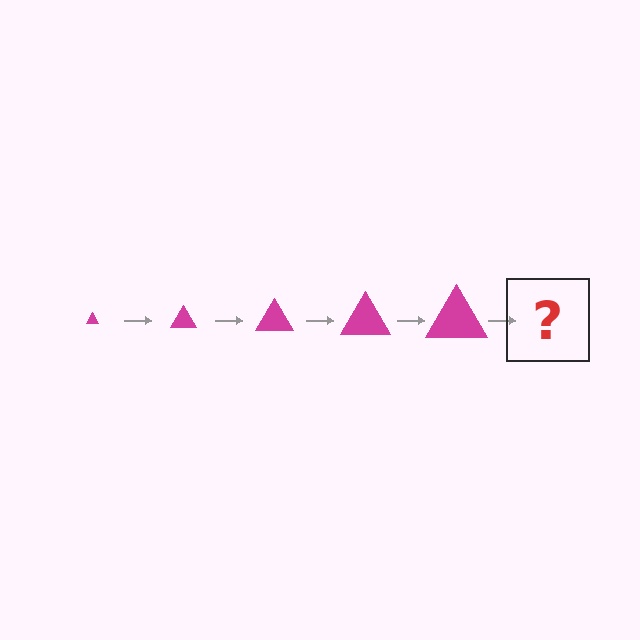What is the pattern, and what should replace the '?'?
The pattern is that the triangle gets progressively larger each step. The '?' should be a magenta triangle, larger than the previous one.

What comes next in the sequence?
The next element should be a magenta triangle, larger than the previous one.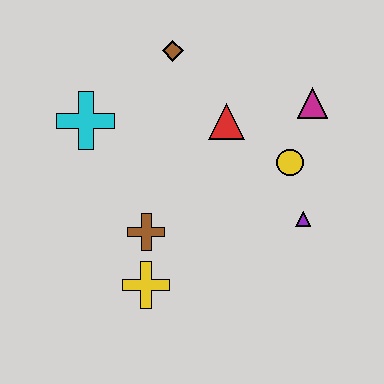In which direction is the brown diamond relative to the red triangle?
The brown diamond is above the red triangle.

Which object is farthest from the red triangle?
The yellow cross is farthest from the red triangle.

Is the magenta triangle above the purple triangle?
Yes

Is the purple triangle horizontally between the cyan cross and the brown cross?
No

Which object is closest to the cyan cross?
The brown diamond is closest to the cyan cross.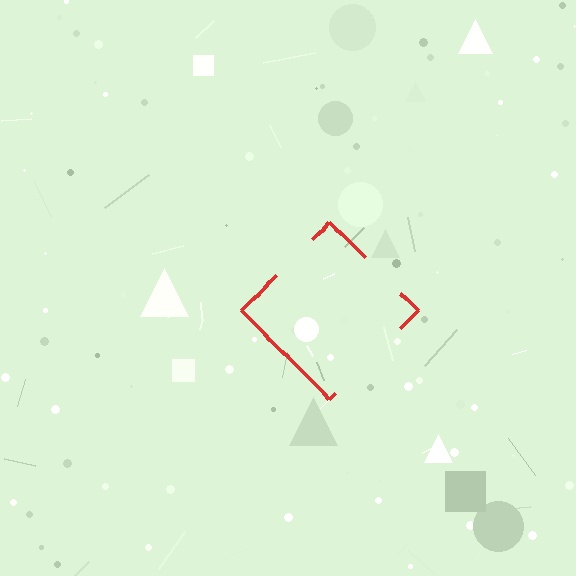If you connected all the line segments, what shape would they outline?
They would outline a diamond.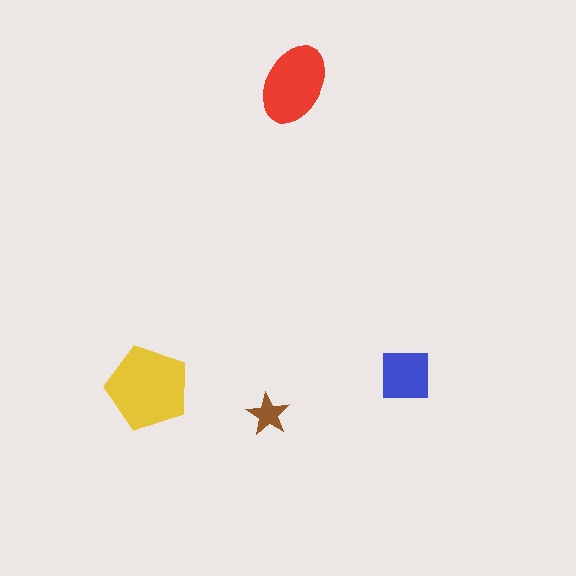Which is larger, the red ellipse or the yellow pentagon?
The yellow pentagon.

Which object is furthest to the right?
The blue square is rightmost.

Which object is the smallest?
The brown star.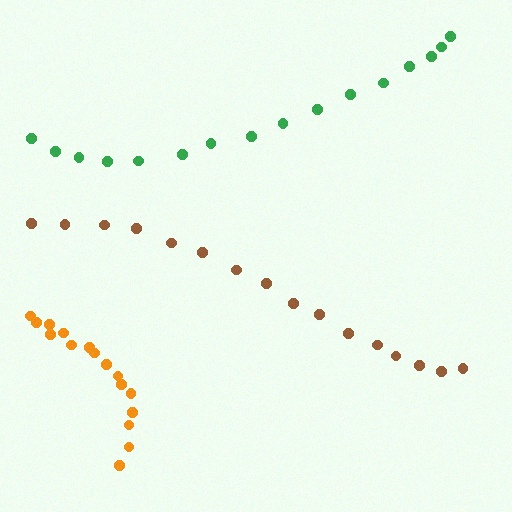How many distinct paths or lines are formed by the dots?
There are 3 distinct paths.